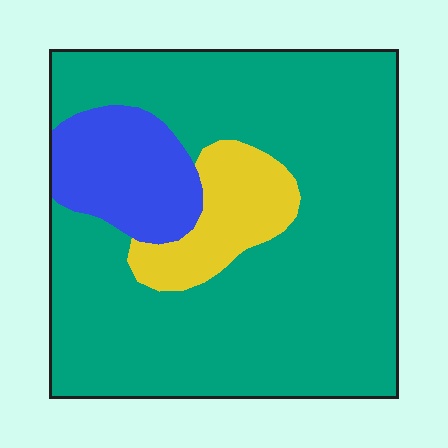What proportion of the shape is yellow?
Yellow covers about 10% of the shape.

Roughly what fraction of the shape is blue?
Blue takes up less than a quarter of the shape.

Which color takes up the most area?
Teal, at roughly 75%.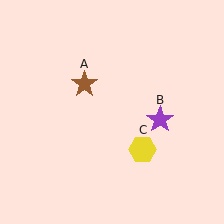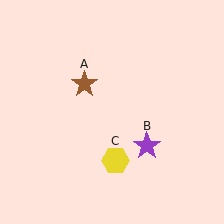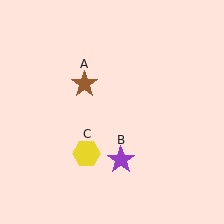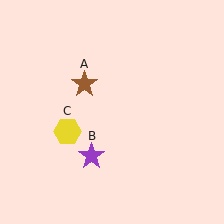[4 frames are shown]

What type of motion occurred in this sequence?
The purple star (object B), yellow hexagon (object C) rotated clockwise around the center of the scene.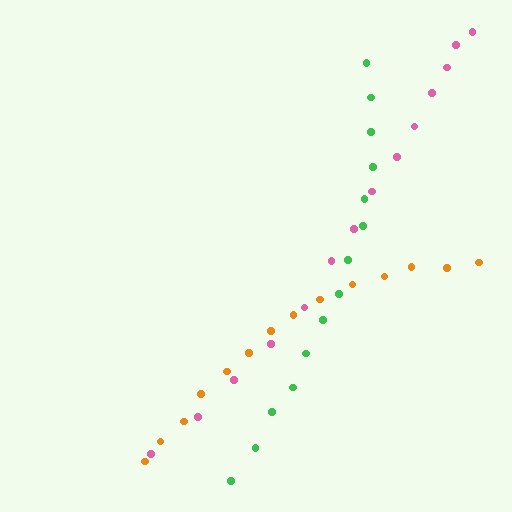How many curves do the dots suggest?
There are 3 distinct paths.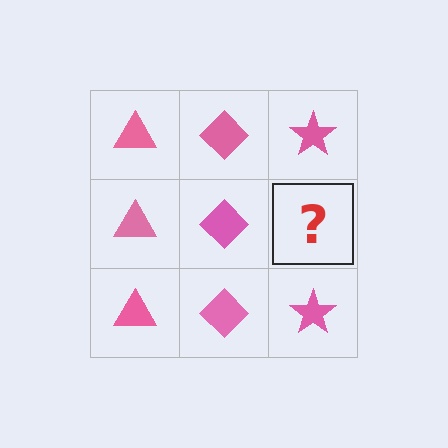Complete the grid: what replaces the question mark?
The question mark should be replaced with a pink star.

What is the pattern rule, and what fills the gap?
The rule is that each column has a consistent shape. The gap should be filled with a pink star.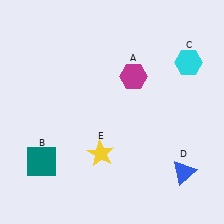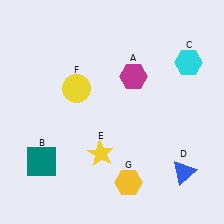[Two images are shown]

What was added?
A yellow circle (F), a yellow hexagon (G) were added in Image 2.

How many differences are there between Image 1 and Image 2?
There are 2 differences between the two images.